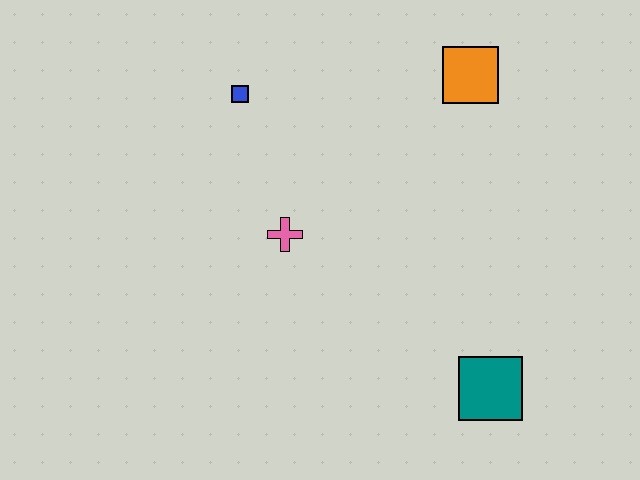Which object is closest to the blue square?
The pink cross is closest to the blue square.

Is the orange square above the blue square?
Yes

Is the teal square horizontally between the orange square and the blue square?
No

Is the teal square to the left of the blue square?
No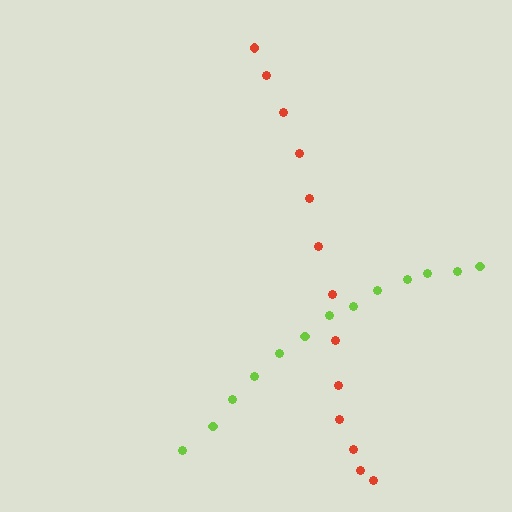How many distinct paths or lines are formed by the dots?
There are 2 distinct paths.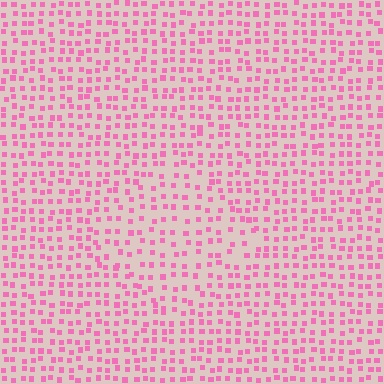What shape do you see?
I see a diamond.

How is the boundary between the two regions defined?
The boundary is defined by a change in element density (approximately 1.5x ratio). All elements are the same color, size, and shape.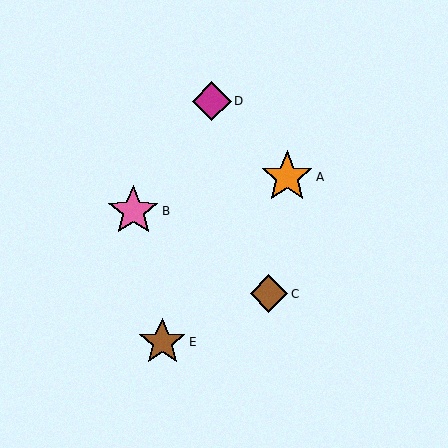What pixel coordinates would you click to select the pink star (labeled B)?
Click at (133, 211) to select the pink star B.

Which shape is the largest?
The orange star (labeled A) is the largest.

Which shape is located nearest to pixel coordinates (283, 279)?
The brown diamond (labeled C) at (269, 294) is nearest to that location.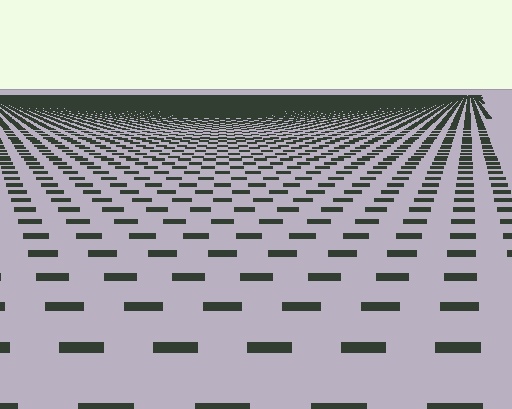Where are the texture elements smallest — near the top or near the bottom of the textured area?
Near the top.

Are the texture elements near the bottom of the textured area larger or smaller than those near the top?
Larger. Near the bottom, elements are closer to the viewer and appear at a bigger on-screen size.